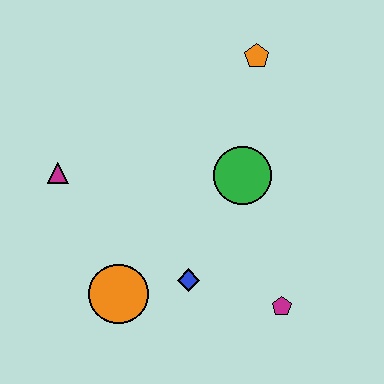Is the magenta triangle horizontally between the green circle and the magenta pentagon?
No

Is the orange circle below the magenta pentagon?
No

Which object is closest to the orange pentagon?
The green circle is closest to the orange pentagon.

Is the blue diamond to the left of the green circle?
Yes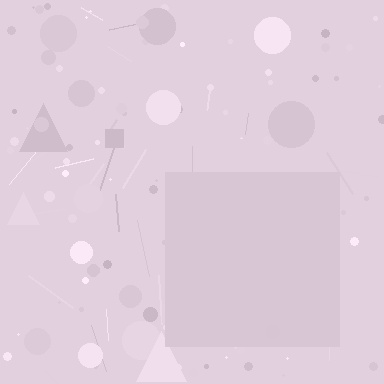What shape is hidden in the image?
A square is hidden in the image.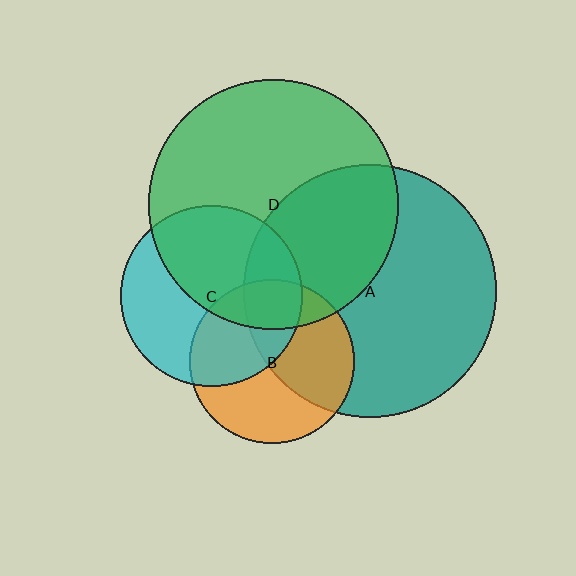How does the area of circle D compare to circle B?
Approximately 2.3 times.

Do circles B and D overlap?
Yes.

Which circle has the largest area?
Circle A (teal).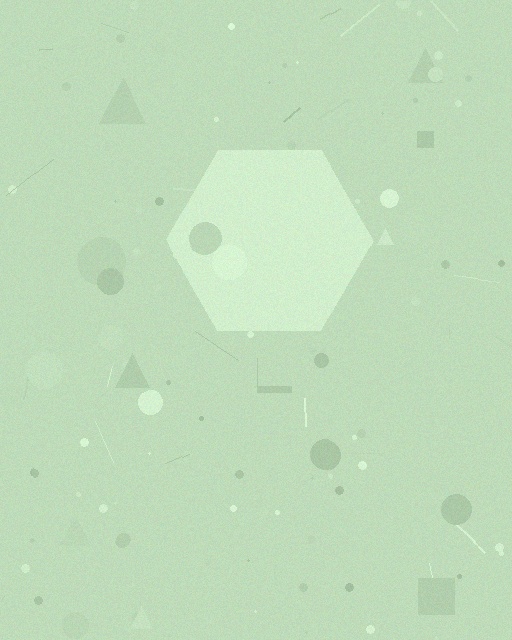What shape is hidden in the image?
A hexagon is hidden in the image.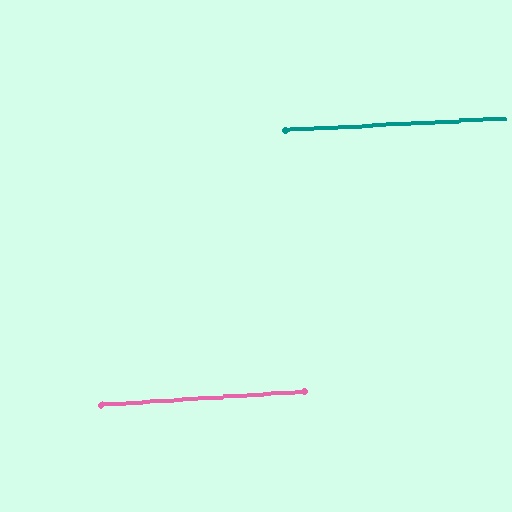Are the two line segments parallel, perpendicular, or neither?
Parallel — their directions differ by only 0.8°.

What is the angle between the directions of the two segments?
Approximately 1 degree.